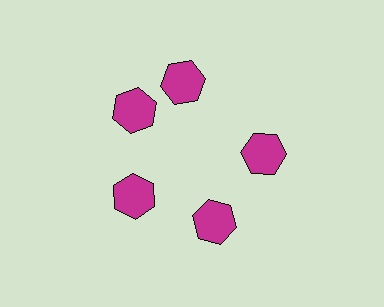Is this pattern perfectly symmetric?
No. The 5 magenta hexagons are arranged in a ring, but one element near the 1 o'clock position is rotated out of alignment along the ring, breaking the 5-fold rotational symmetry.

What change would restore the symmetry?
The symmetry would be restored by rotating it back into even spacing with its neighbors so that all 5 hexagons sit at equal angles and equal distance from the center.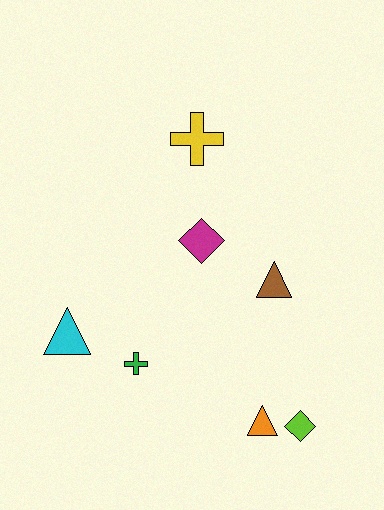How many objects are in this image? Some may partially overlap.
There are 7 objects.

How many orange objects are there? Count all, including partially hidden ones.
There is 1 orange object.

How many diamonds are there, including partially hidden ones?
There are 2 diamonds.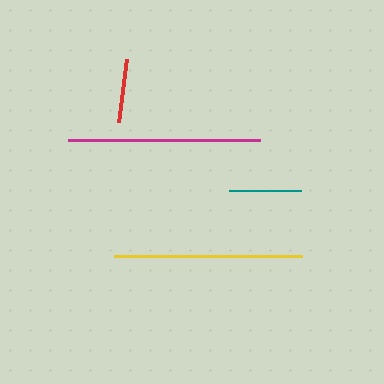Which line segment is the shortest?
The red line is the shortest at approximately 64 pixels.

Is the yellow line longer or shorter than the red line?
The yellow line is longer than the red line.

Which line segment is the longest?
The magenta line is the longest at approximately 193 pixels.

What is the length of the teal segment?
The teal segment is approximately 72 pixels long.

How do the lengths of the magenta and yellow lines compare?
The magenta and yellow lines are approximately the same length.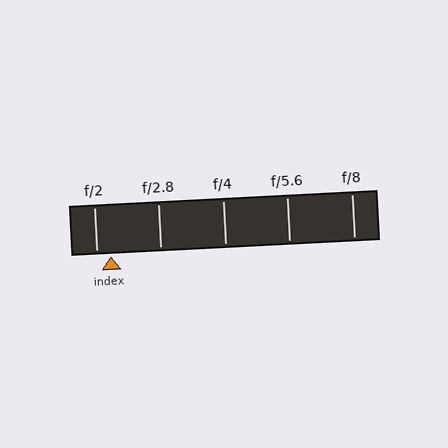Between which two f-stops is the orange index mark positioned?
The index mark is between f/2 and f/2.8.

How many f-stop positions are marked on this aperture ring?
There are 5 f-stop positions marked.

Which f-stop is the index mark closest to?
The index mark is closest to f/2.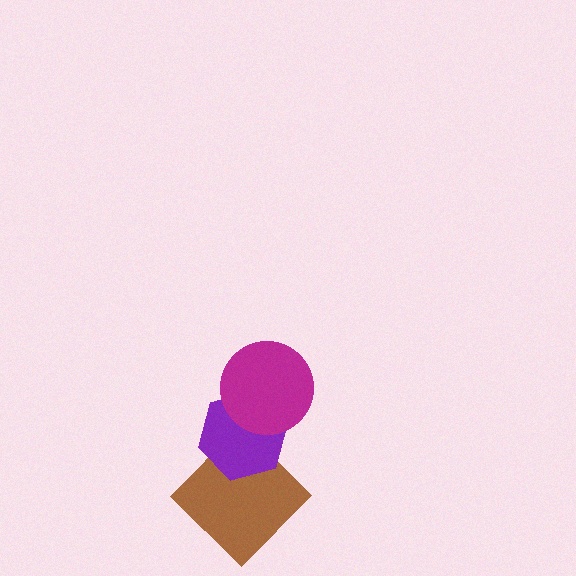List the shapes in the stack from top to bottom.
From top to bottom: the magenta circle, the purple hexagon, the brown diamond.